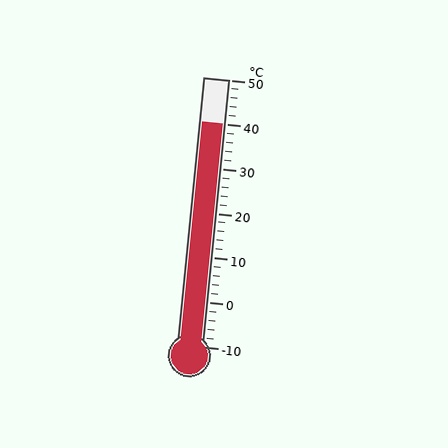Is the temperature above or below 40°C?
The temperature is at 40°C.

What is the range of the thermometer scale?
The thermometer scale ranges from -10°C to 50°C.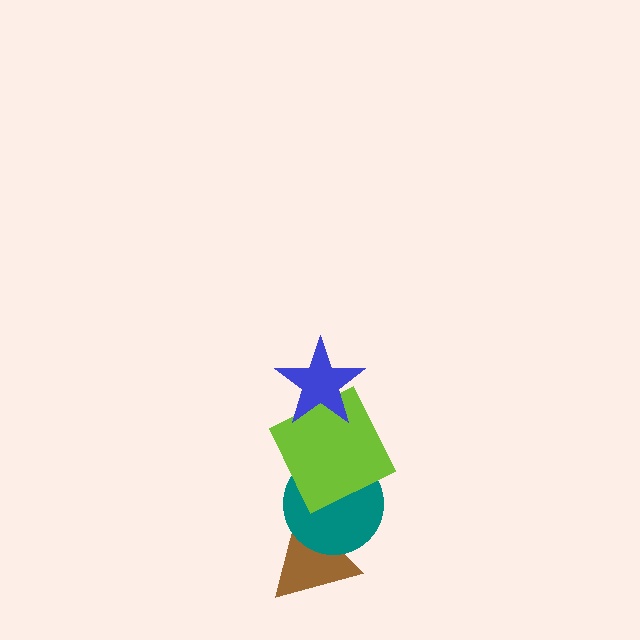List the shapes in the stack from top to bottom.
From top to bottom: the blue star, the lime square, the teal circle, the brown triangle.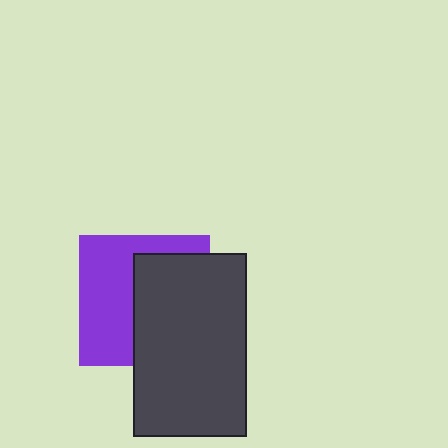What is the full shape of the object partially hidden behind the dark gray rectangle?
The partially hidden object is a purple square.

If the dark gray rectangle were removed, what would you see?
You would see the complete purple square.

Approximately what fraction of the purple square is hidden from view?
Roughly 50% of the purple square is hidden behind the dark gray rectangle.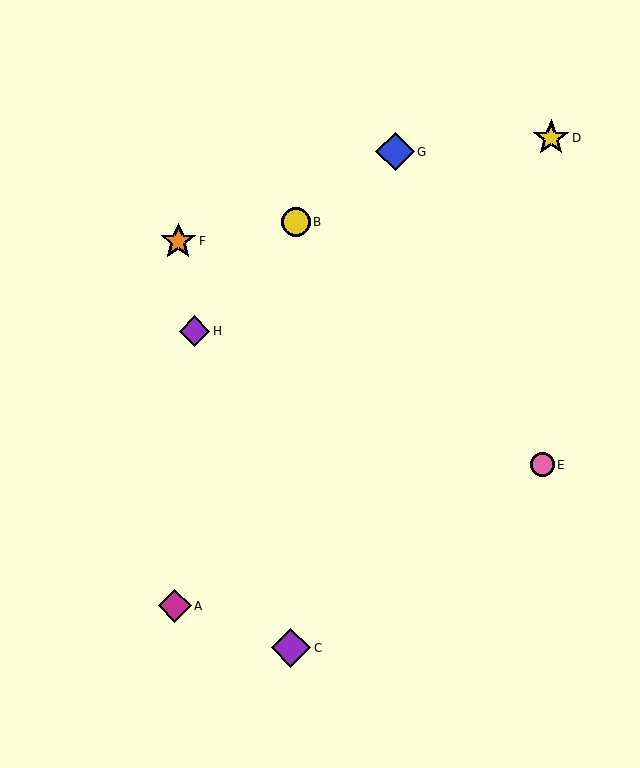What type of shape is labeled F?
Shape F is an orange star.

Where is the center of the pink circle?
The center of the pink circle is at (542, 465).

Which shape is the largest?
The purple diamond (labeled C) is the largest.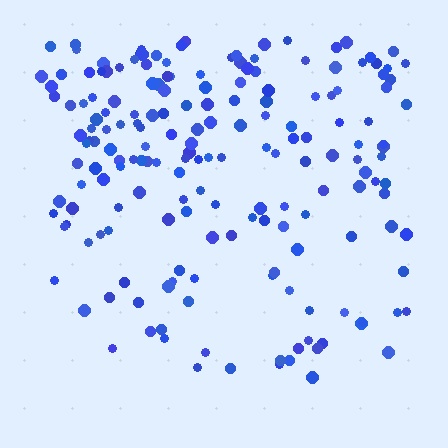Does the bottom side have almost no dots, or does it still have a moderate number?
Still a moderate number, just noticeably fewer than the top.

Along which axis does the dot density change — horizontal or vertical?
Vertical.